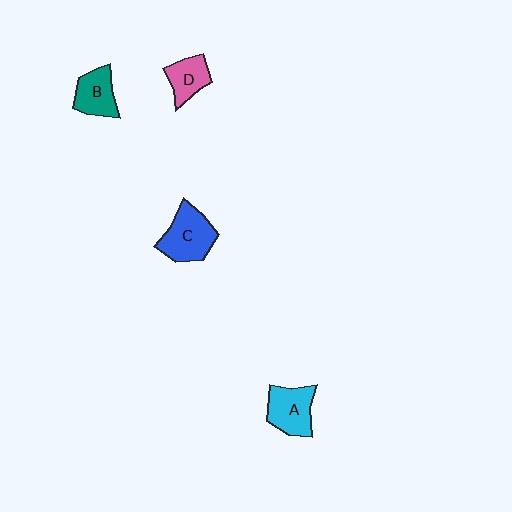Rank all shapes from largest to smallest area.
From largest to smallest: C (blue), A (cyan), B (teal), D (pink).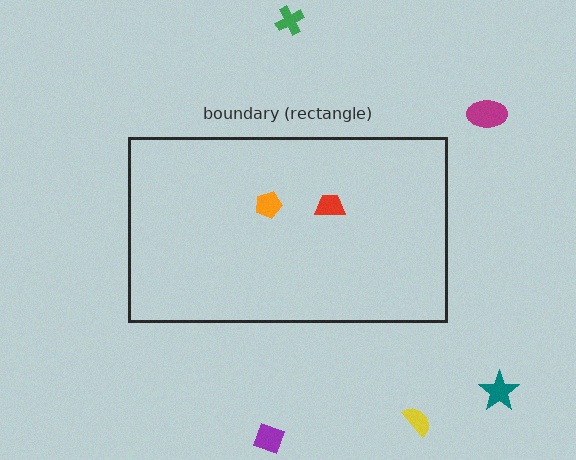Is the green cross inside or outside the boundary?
Outside.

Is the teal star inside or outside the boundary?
Outside.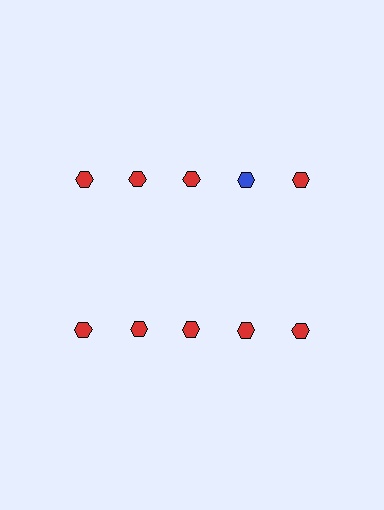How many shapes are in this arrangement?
There are 10 shapes arranged in a grid pattern.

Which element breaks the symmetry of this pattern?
The blue hexagon in the top row, second from right column breaks the symmetry. All other shapes are red hexagons.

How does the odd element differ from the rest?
It has a different color: blue instead of red.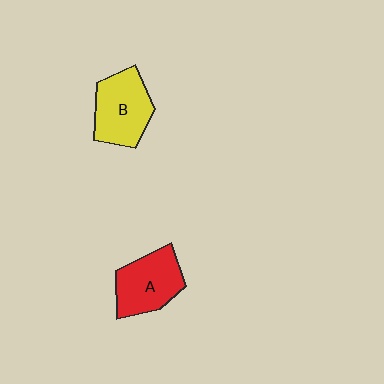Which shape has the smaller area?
Shape A (red).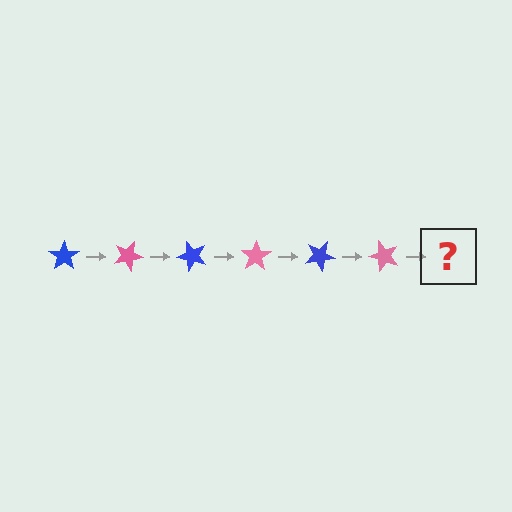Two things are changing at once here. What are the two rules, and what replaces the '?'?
The two rules are that it rotates 25 degrees each step and the color cycles through blue and pink. The '?' should be a blue star, rotated 150 degrees from the start.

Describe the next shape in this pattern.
It should be a blue star, rotated 150 degrees from the start.